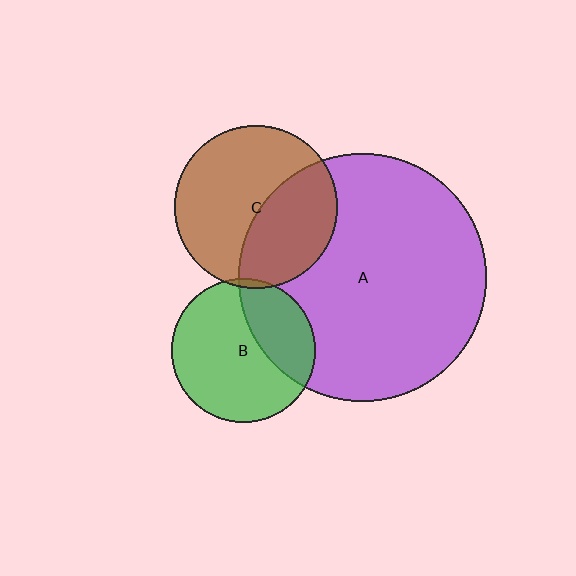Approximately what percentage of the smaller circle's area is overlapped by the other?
Approximately 30%.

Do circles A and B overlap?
Yes.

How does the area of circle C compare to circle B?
Approximately 1.3 times.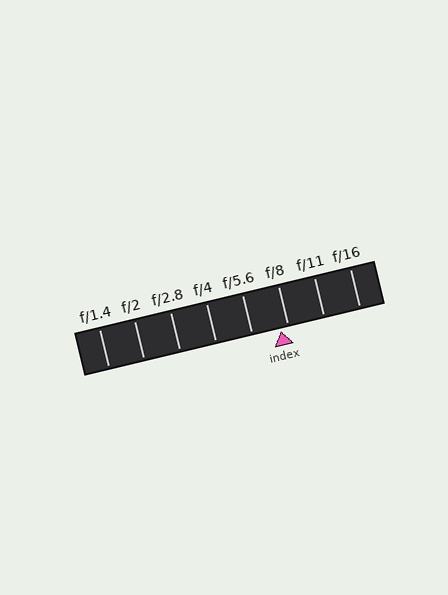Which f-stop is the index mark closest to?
The index mark is closest to f/8.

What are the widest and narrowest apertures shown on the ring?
The widest aperture shown is f/1.4 and the narrowest is f/16.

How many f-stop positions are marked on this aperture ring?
There are 8 f-stop positions marked.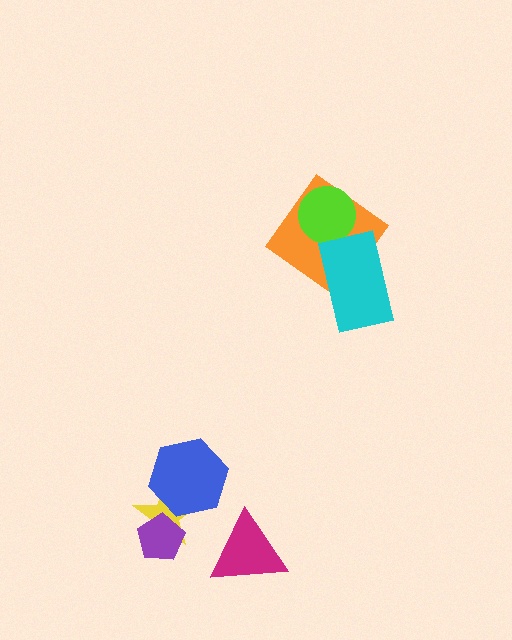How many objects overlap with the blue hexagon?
1 object overlaps with the blue hexagon.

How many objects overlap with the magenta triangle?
0 objects overlap with the magenta triangle.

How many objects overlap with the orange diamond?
2 objects overlap with the orange diamond.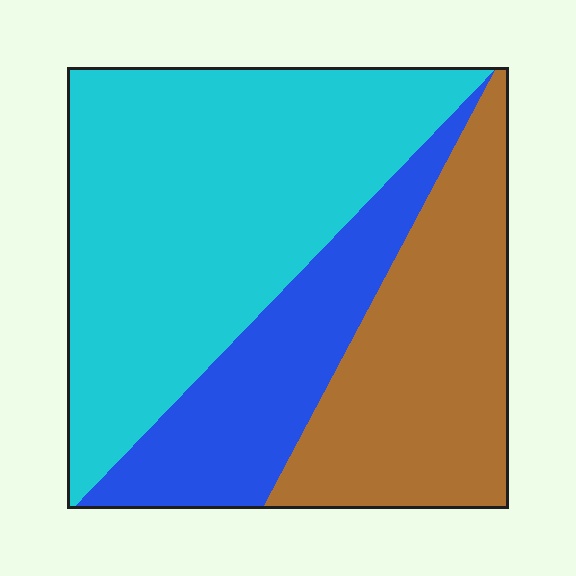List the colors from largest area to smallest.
From largest to smallest: cyan, brown, blue.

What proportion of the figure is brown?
Brown covers roughly 30% of the figure.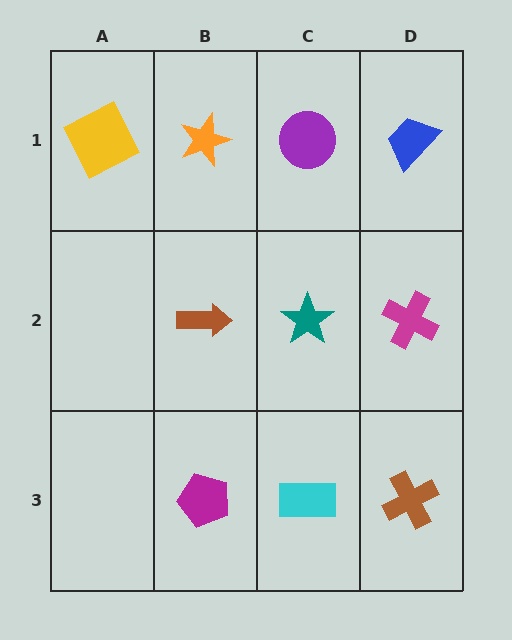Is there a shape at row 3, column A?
No, that cell is empty.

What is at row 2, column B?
A brown arrow.